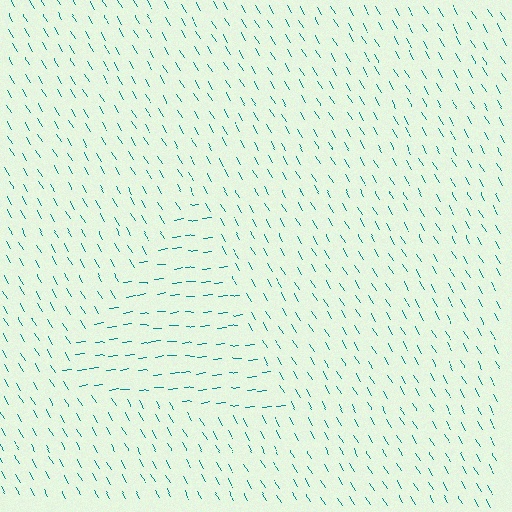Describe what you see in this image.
The image is filled with small teal line segments. A triangle region in the image has lines oriented differently from the surrounding lines, creating a visible texture boundary.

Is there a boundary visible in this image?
Yes, there is a texture boundary formed by a change in line orientation.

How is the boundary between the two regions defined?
The boundary is defined purely by a change in line orientation (approximately 65 degrees difference). All lines are the same color and thickness.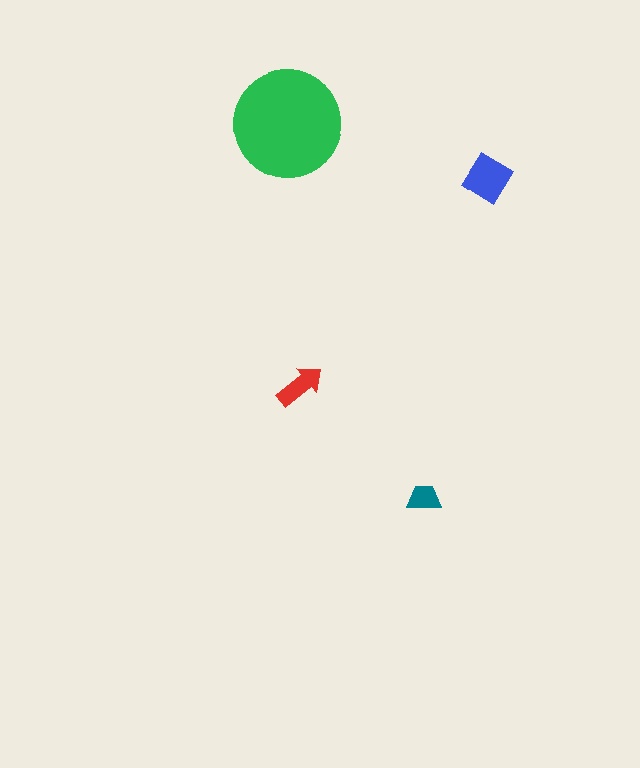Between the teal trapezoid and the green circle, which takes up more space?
The green circle.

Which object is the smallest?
The teal trapezoid.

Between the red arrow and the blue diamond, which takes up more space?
The blue diamond.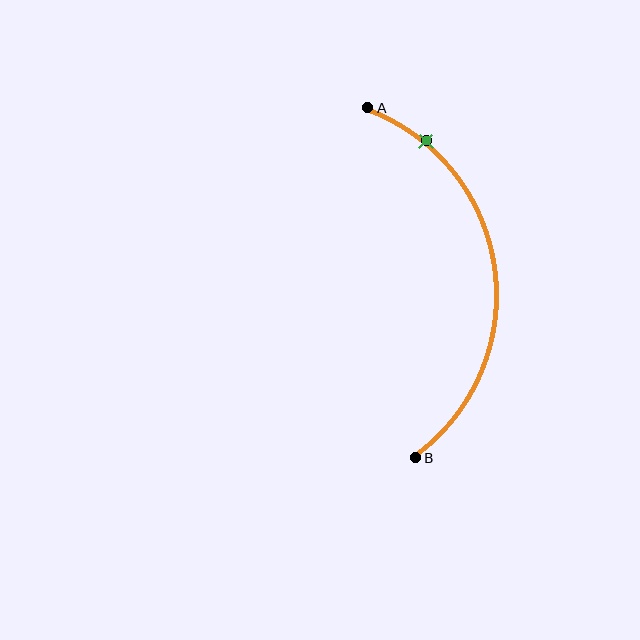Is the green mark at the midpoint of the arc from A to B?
No. The green mark lies on the arc but is closer to endpoint A. The arc midpoint would be at the point on the curve equidistant along the arc from both A and B.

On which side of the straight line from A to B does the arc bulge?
The arc bulges to the right of the straight line connecting A and B.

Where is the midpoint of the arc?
The arc midpoint is the point on the curve farthest from the straight line joining A and B. It sits to the right of that line.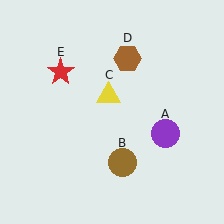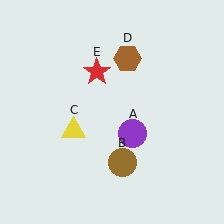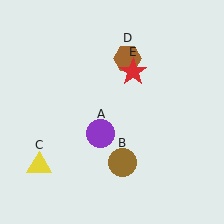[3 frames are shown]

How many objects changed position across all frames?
3 objects changed position: purple circle (object A), yellow triangle (object C), red star (object E).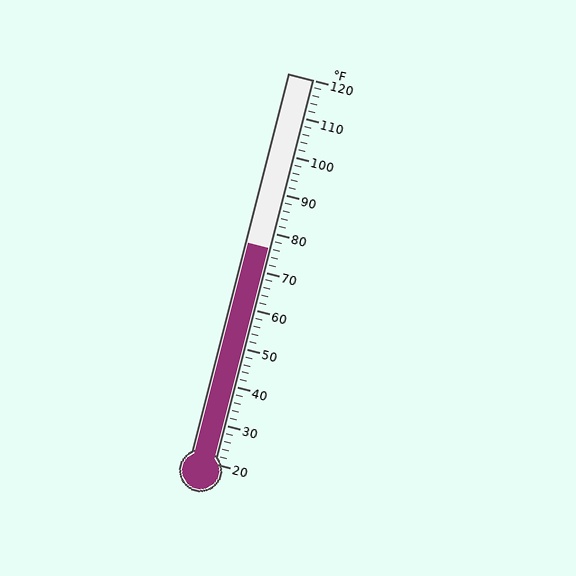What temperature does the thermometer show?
The thermometer shows approximately 76°F.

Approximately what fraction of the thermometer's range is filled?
The thermometer is filled to approximately 55% of its range.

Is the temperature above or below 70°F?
The temperature is above 70°F.